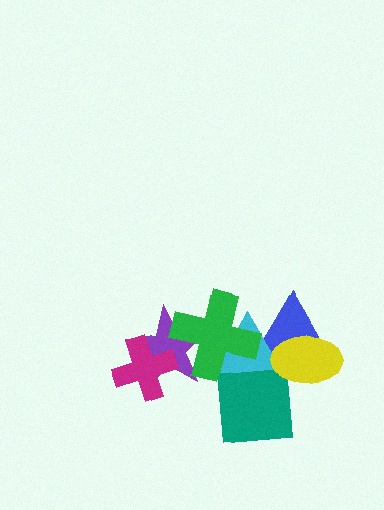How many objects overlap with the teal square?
4 objects overlap with the teal square.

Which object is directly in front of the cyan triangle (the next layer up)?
The teal square is directly in front of the cyan triangle.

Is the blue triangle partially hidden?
Yes, it is partially covered by another shape.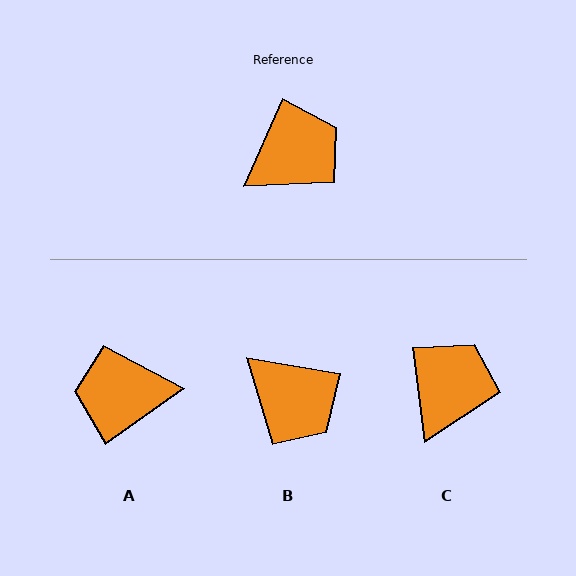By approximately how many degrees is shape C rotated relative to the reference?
Approximately 31 degrees counter-clockwise.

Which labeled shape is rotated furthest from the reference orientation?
A, about 150 degrees away.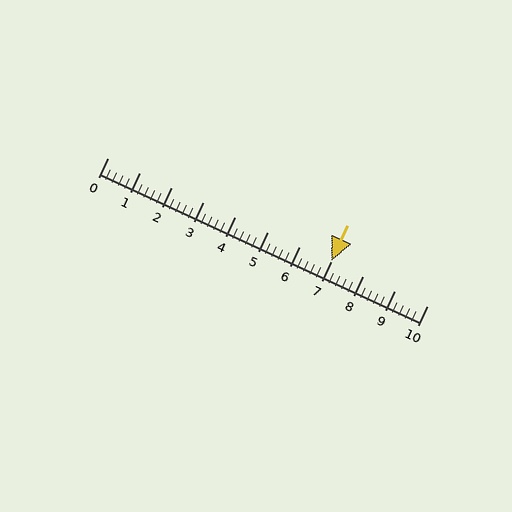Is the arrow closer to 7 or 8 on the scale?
The arrow is closer to 7.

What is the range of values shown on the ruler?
The ruler shows values from 0 to 10.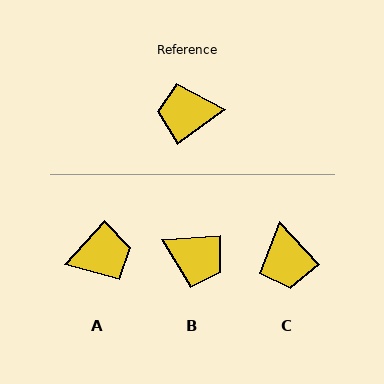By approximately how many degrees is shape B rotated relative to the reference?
Approximately 148 degrees counter-clockwise.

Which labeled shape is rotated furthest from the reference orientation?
A, about 168 degrees away.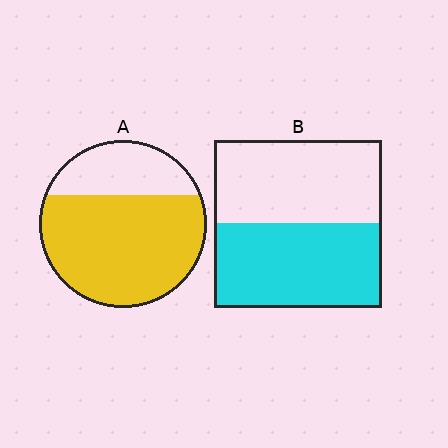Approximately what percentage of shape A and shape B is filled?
A is approximately 70% and B is approximately 50%.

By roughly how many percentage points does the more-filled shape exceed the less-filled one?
By roughly 20 percentage points (A over B).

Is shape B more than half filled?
Roughly half.